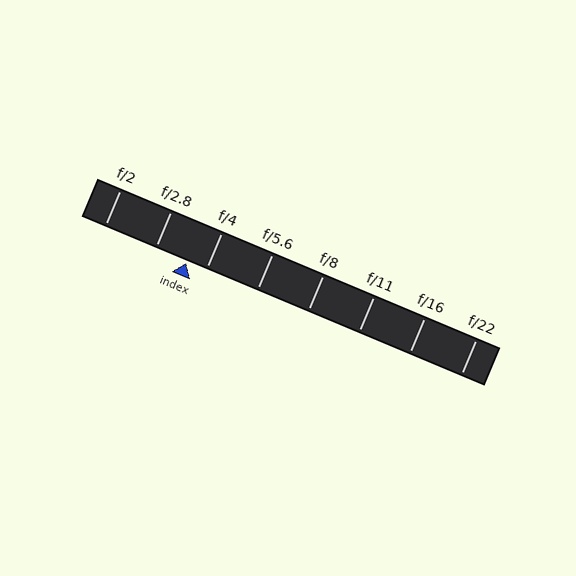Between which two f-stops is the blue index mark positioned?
The index mark is between f/2.8 and f/4.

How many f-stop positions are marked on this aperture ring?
There are 8 f-stop positions marked.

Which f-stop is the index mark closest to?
The index mark is closest to f/4.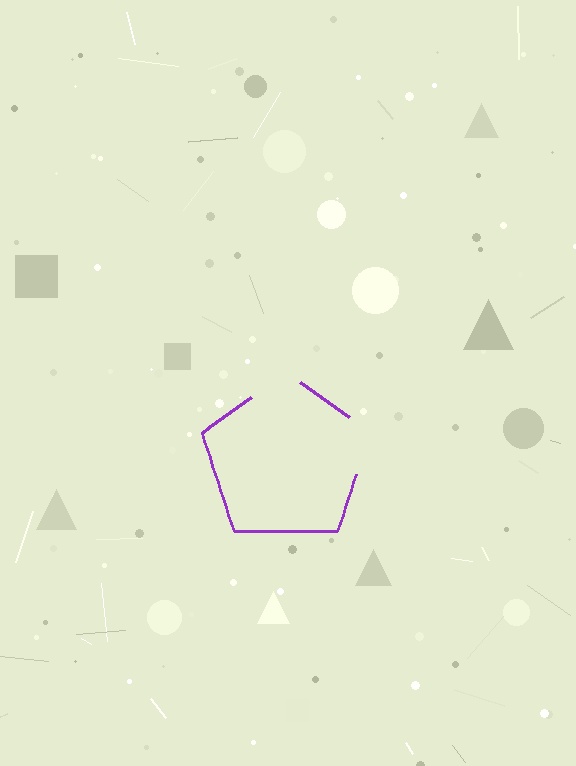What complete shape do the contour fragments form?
The contour fragments form a pentagon.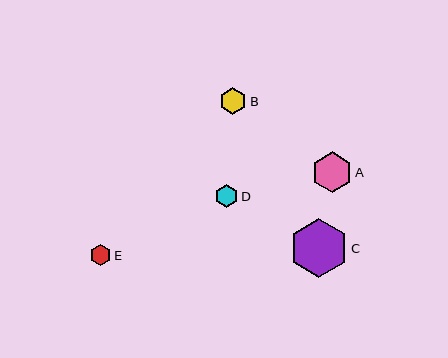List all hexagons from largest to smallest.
From largest to smallest: C, A, B, D, E.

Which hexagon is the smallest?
Hexagon E is the smallest with a size of approximately 22 pixels.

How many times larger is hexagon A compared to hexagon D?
Hexagon A is approximately 1.8 times the size of hexagon D.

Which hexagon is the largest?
Hexagon C is the largest with a size of approximately 59 pixels.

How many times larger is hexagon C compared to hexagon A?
Hexagon C is approximately 1.4 times the size of hexagon A.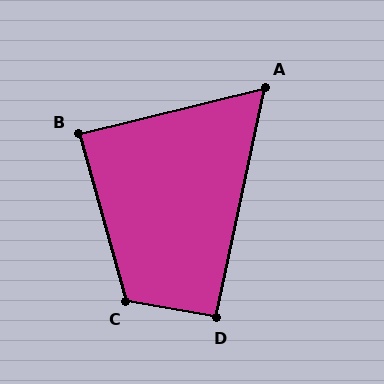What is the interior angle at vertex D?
Approximately 92 degrees (approximately right).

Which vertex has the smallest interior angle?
A, at approximately 64 degrees.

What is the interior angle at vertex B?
Approximately 88 degrees (approximately right).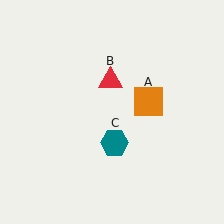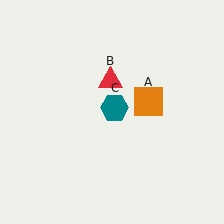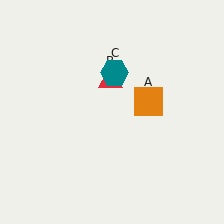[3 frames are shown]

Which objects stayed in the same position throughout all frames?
Orange square (object A) and red triangle (object B) remained stationary.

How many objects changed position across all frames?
1 object changed position: teal hexagon (object C).